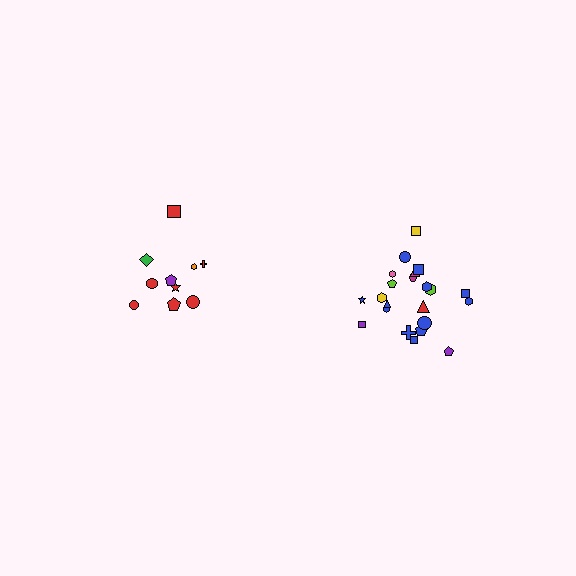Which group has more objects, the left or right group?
The right group.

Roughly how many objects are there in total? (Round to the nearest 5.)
Roughly 30 objects in total.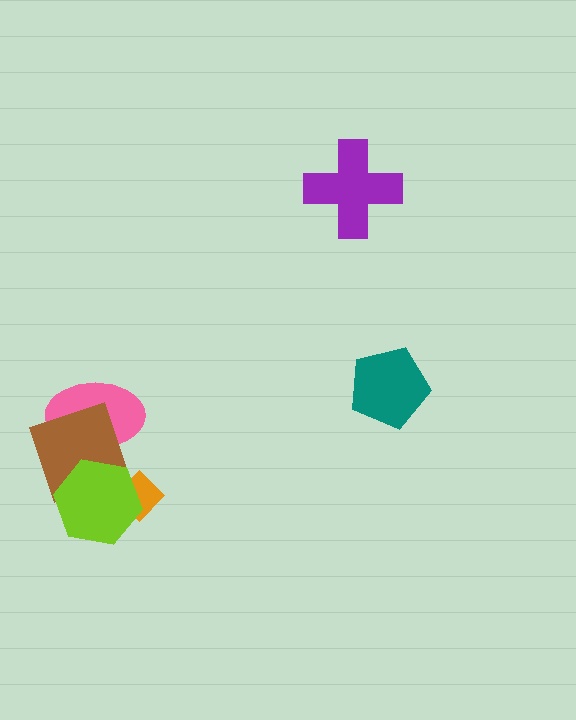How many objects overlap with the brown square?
2 objects overlap with the brown square.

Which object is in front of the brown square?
The lime hexagon is in front of the brown square.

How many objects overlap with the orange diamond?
1 object overlaps with the orange diamond.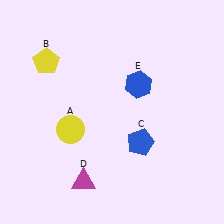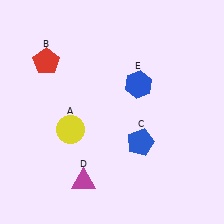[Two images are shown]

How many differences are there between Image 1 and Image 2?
There is 1 difference between the two images.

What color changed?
The pentagon (B) changed from yellow in Image 1 to red in Image 2.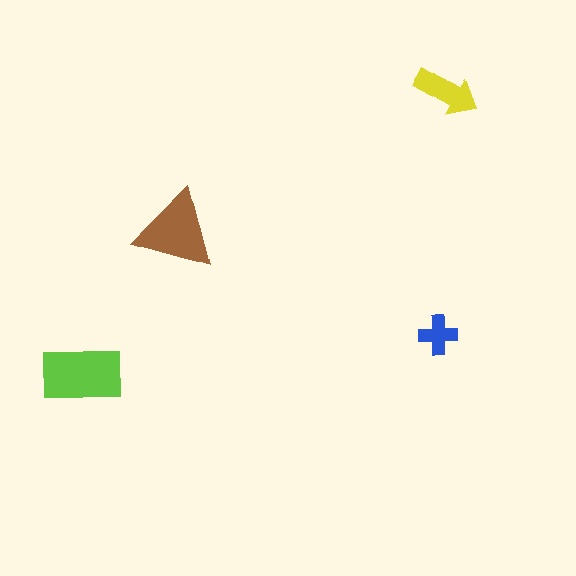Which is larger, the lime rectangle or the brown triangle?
The lime rectangle.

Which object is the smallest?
The blue cross.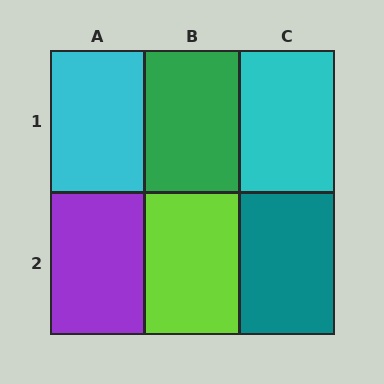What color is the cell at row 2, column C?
Teal.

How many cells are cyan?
2 cells are cyan.